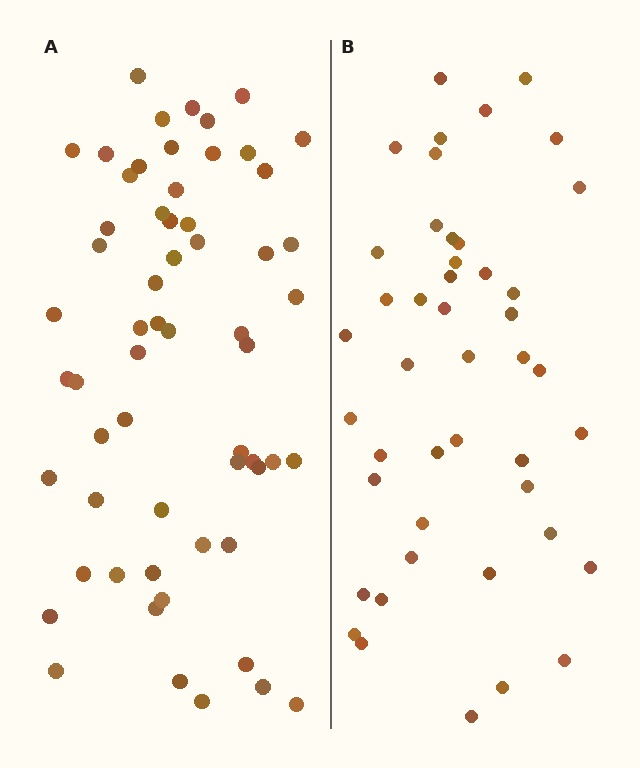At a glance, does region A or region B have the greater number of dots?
Region A (the left region) has more dots.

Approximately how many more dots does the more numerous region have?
Region A has approximately 15 more dots than region B.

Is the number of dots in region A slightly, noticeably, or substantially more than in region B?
Region A has noticeably more, but not dramatically so. The ratio is roughly 1.3 to 1.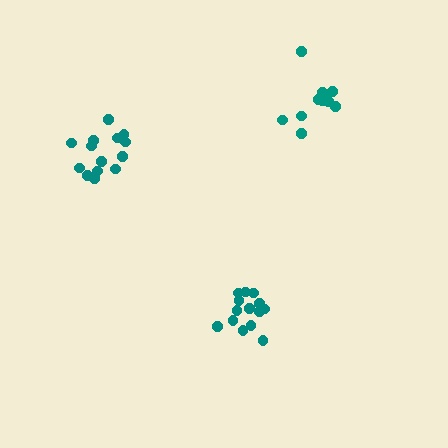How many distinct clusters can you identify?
There are 3 distinct clusters.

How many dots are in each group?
Group 1: 14 dots, Group 2: 14 dots, Group 3: 11 dots (39 total).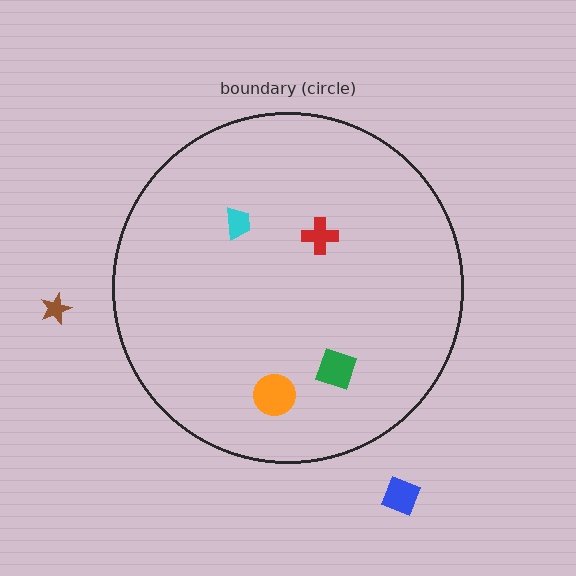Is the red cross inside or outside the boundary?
Inside.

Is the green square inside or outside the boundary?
Inside.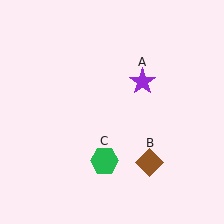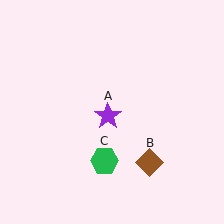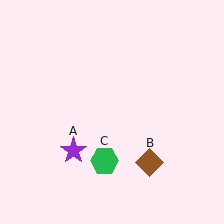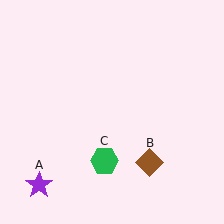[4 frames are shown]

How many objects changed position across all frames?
1 object changed position: purple star (object A).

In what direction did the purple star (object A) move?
The purple star (object A) moved down and to the left.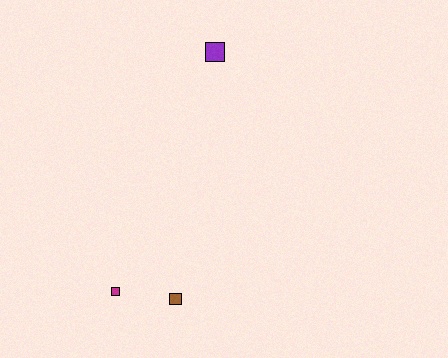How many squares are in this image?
There are 3 squares.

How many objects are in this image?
There are 3 objects.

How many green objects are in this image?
There are no green objects.